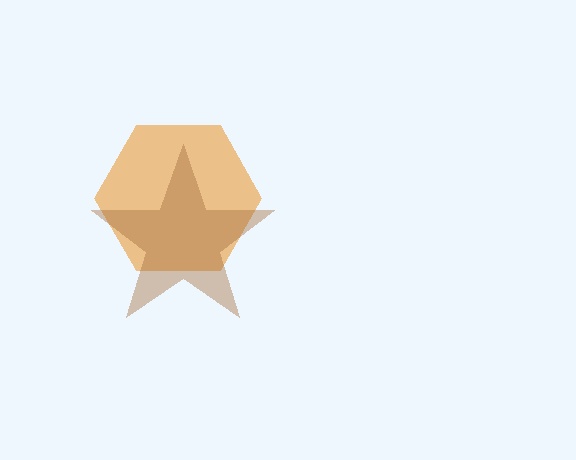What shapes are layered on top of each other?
The layered shapes are: an orange hexagon, a brown star.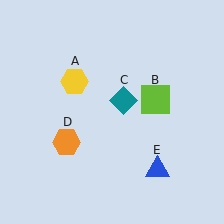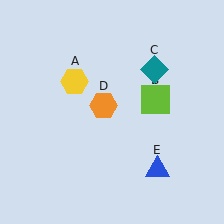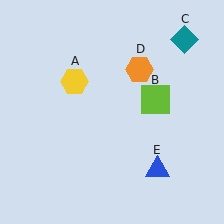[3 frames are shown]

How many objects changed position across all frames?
2 objects changed position: teal diamond (object C), orange hexagon (object D).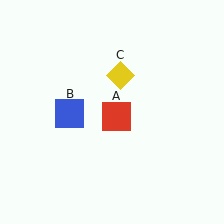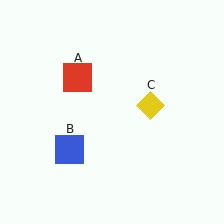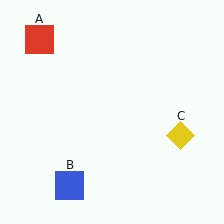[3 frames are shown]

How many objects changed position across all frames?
3 objects changed position: red square (object A), blue square (object B), yellow diamond (object C).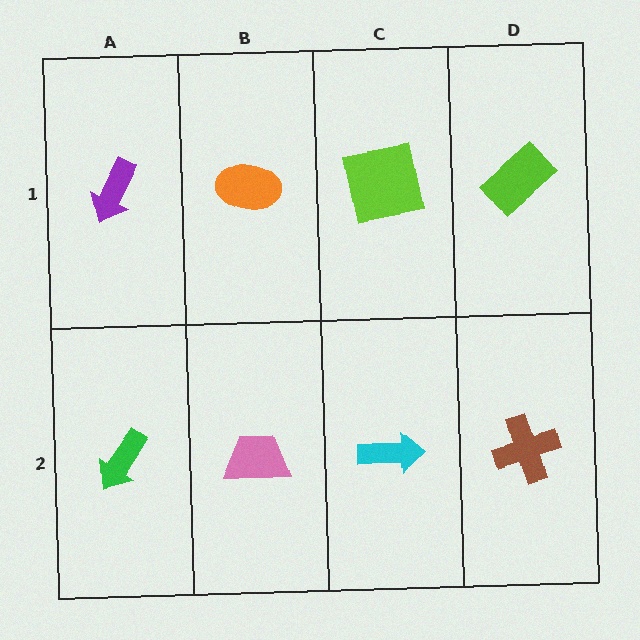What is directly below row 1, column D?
A brown cross.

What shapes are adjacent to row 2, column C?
A lime square (row 1, column C), a pink trapezoid (row 2, column B), a brown cross (row 2, column D).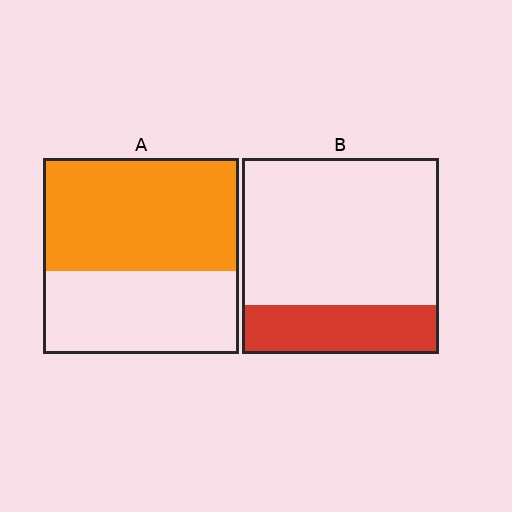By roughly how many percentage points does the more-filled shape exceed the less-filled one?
By roughly 35 percentage points (A over B).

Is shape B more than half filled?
No.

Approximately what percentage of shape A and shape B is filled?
A is approximately 60% and B is approximately 25%.